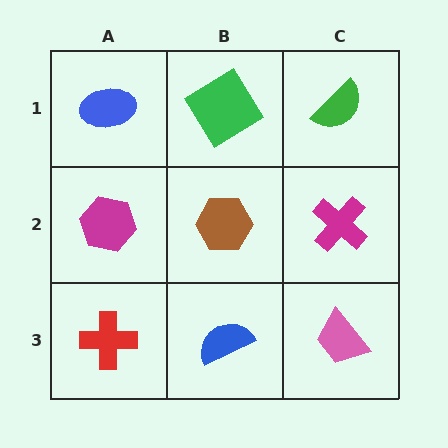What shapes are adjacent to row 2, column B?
A green diamond (row 1, column B), a blue semicircle (row 3, column B), a magenta hexagon (row 2, column A), a magenta cross (row 2, column C).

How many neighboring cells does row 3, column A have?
2.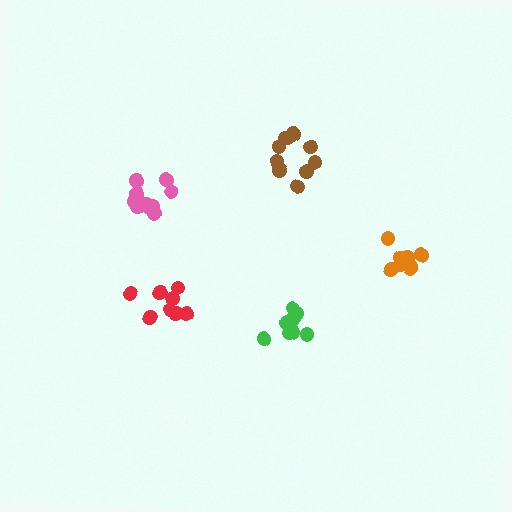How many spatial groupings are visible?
There are 5 spatial groupings.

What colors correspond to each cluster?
The clusters are colored: pink, green, red, orange, brown.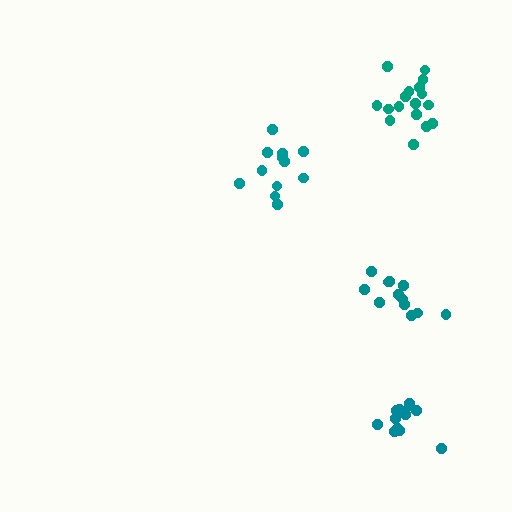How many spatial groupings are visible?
There are 4 spatial groupings.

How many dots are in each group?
Group 1: 12 dots, Group 2: 12 dots, Group 3: 17 dots, Group 4: 12 dots (53 total).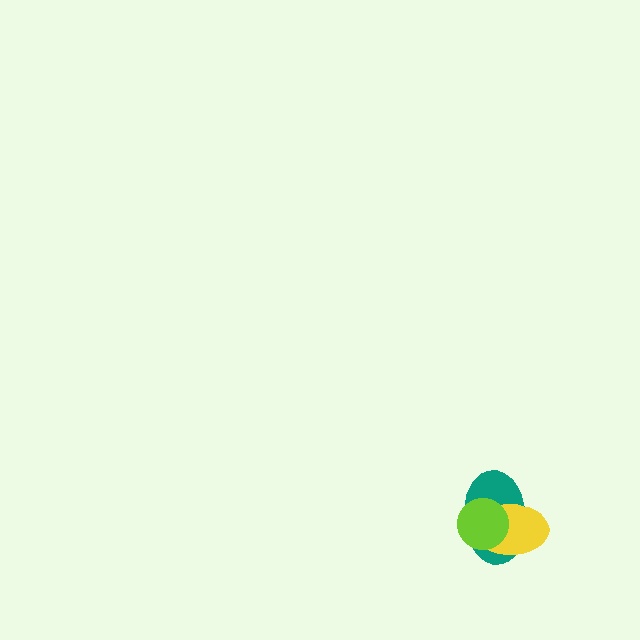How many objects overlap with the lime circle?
2 objects overlap with the lime circle.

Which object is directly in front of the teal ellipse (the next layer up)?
The yellow ellipse is directly in front of the teal ellipse.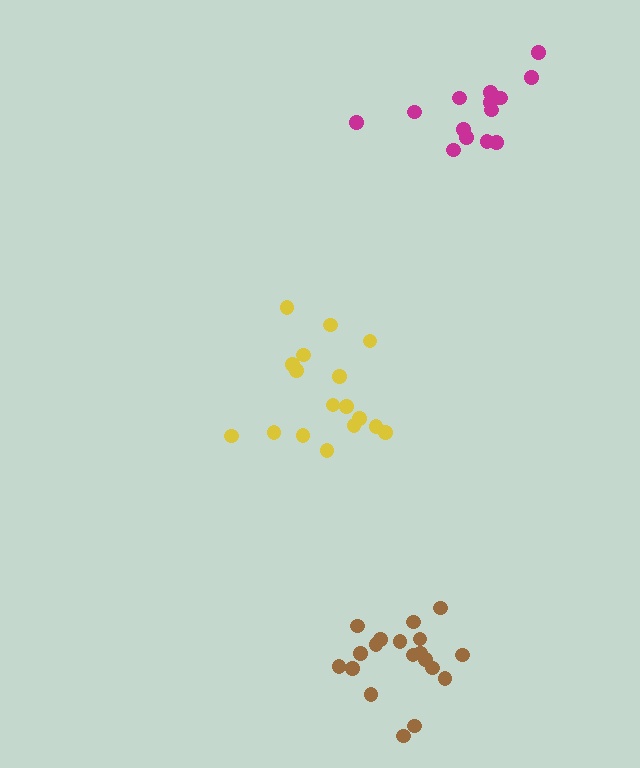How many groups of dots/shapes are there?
There are 3 groups.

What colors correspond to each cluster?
The clusters are colored: brown, magenta, yellow.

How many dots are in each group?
Group 1: 19 dots, Group 2: 14 dots, Group 3: 17 dots (50 total).